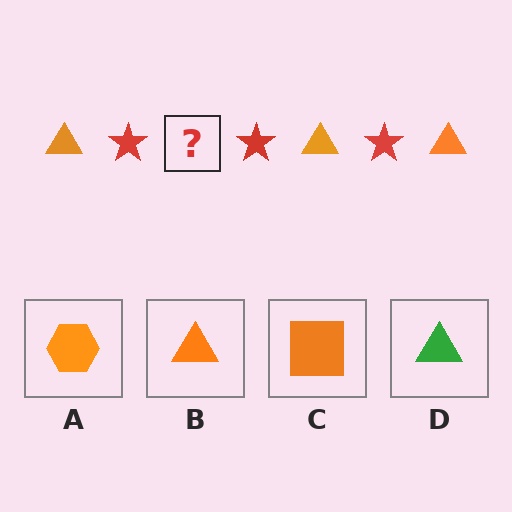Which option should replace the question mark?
Option B.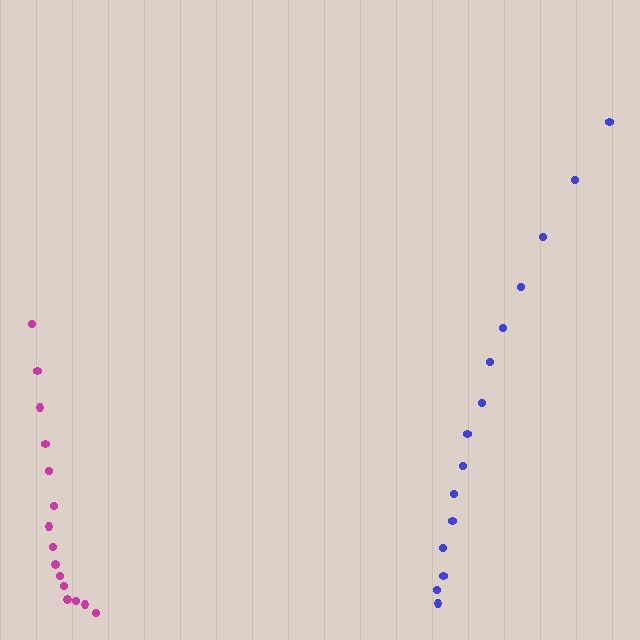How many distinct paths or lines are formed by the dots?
There are 2 distinct paths.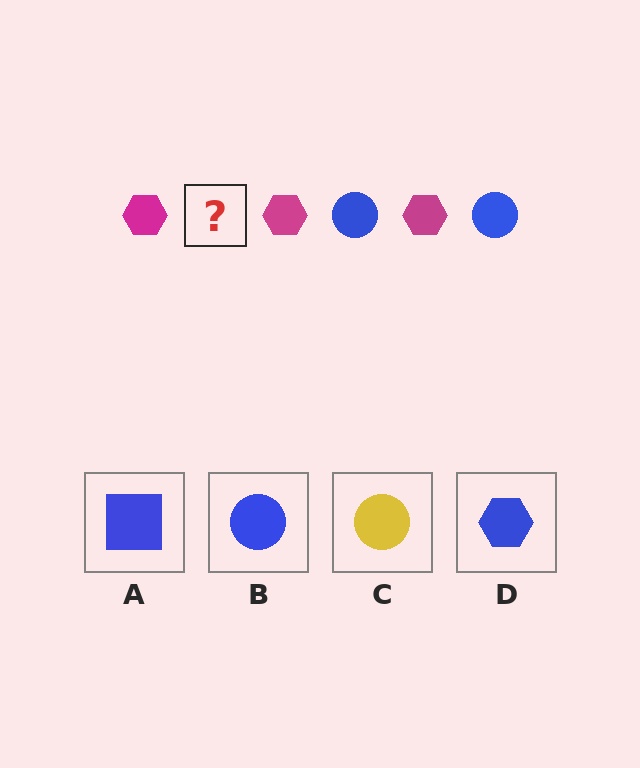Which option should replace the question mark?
Option B.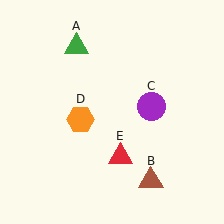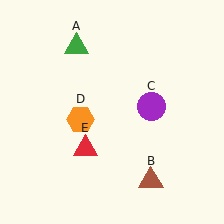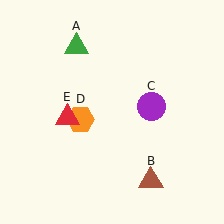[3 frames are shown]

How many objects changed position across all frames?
1 object changed position: red triangle (object E).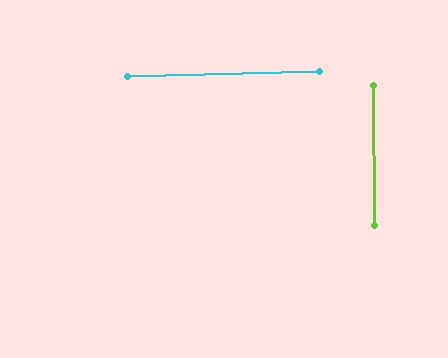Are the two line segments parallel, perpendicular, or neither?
Perpendicular — they meet at approximately 89°.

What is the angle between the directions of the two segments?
Approximately 89 degrees.